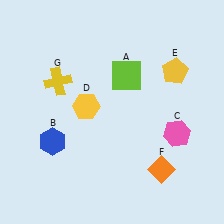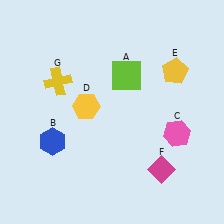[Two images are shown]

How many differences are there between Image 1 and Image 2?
There is 1 difference between the two images.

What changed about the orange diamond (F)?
In Image 1, F is orange. In Image 2, it changed to magenta.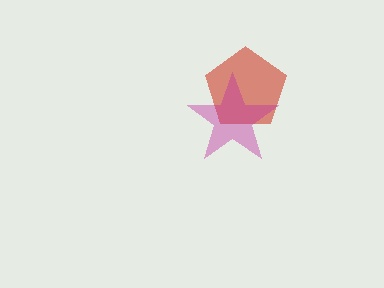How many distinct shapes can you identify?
There are 2 distinct shapes: a red pentagon, a magenta star.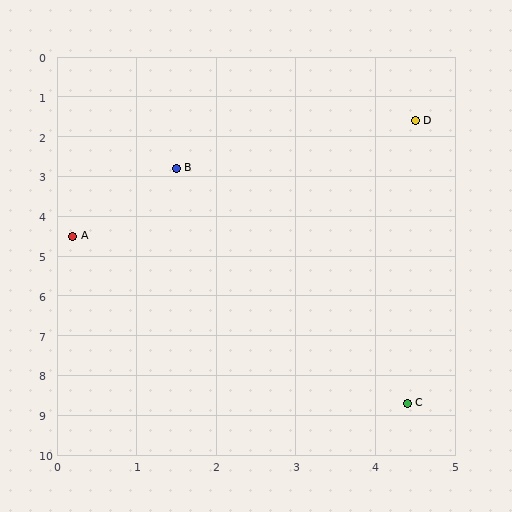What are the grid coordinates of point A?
Point A is at approximately (0.2, 4.5).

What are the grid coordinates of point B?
Point B is at approximately (1.5, 2.8).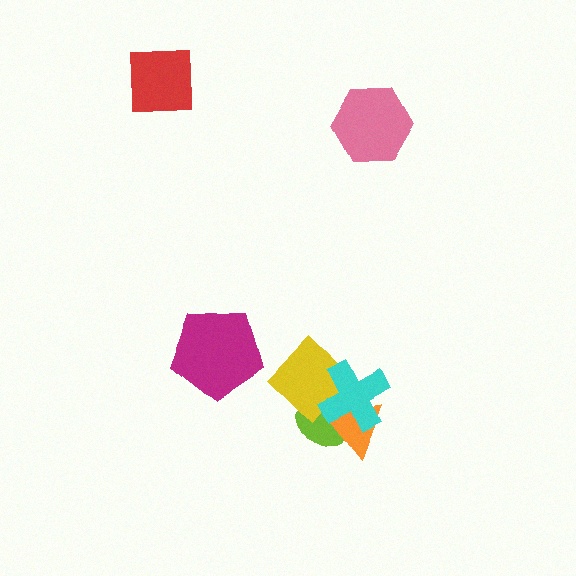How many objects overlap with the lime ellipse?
3 objects overlap with the lime ellipse.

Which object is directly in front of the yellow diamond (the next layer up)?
The orange triangle is directly in front of the yellow diamond.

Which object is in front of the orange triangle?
The cyan cross is in front of the orange triangle.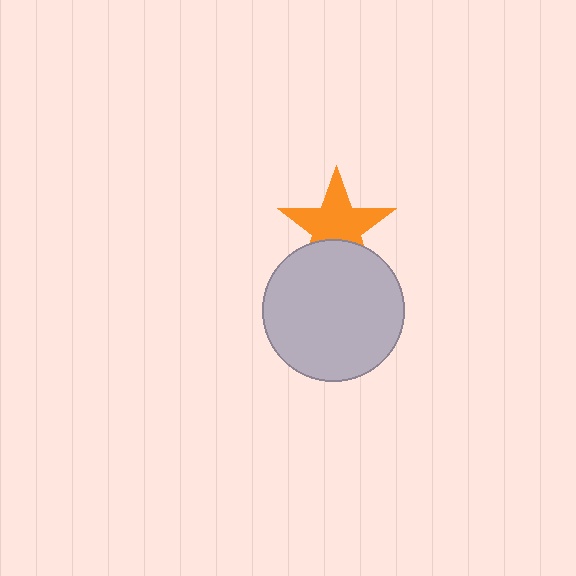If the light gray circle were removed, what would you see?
You would see the complete orange star.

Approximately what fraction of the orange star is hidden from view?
Roughly 30% of the orange star is hidden behind the light gray circle.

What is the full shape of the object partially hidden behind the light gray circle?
The partially hidden object is an orange star.